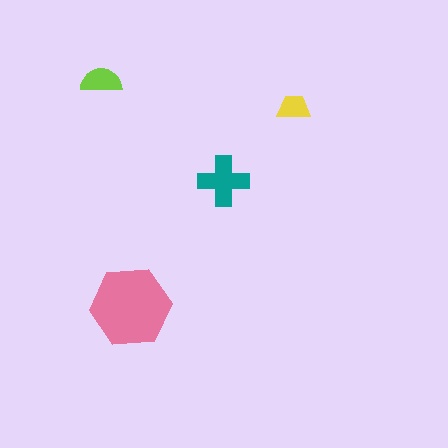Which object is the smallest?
The yellow trapezoid.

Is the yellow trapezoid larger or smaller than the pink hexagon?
Smaller.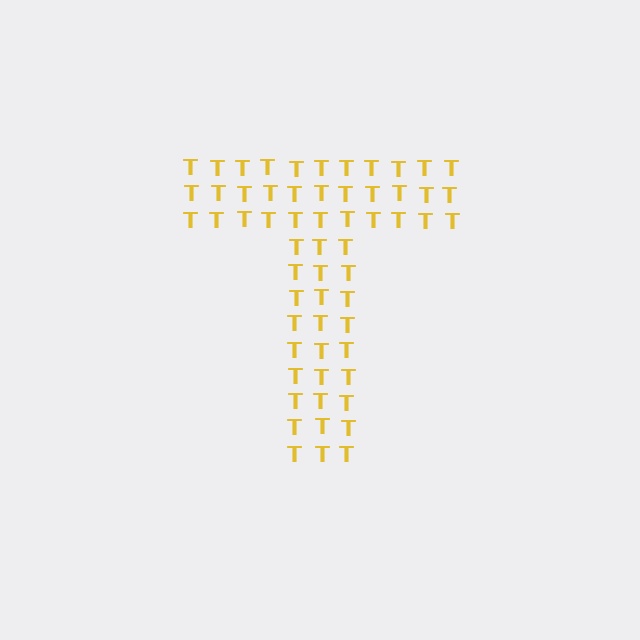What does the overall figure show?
The overall figure shows the letter T.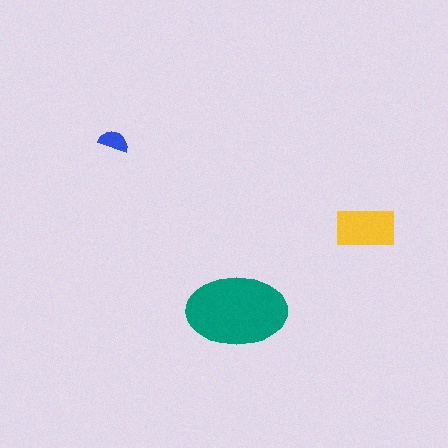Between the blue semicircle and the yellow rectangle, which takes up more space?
The yellow rectangle.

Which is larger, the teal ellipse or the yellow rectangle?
The teal ellipse.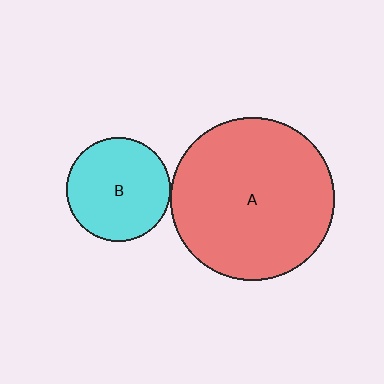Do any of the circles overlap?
No, none of the circles overlap.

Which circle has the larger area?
Circle A (red).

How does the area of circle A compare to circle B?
Approximately 2.5 times.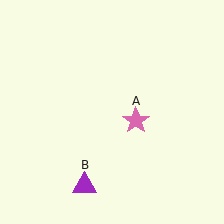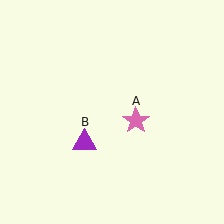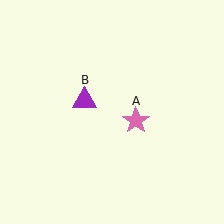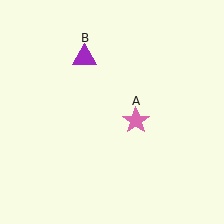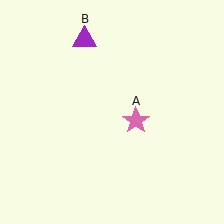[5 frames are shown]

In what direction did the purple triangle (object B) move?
The purple triangle (object B) moved up.